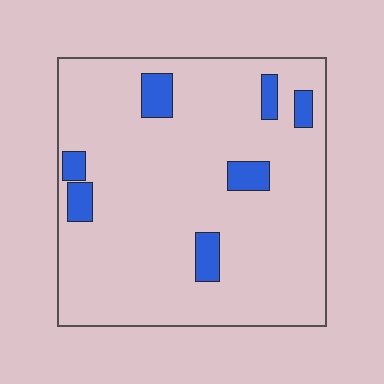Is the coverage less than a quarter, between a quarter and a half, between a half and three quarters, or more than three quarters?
Less than a quarter.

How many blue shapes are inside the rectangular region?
7.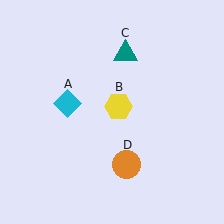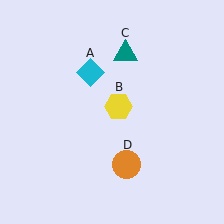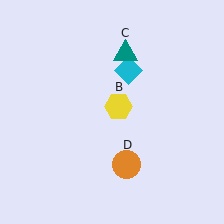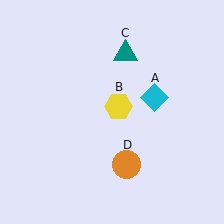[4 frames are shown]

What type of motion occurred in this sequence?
The cyan diamond (object A) rotated clockwise around the center of the scene.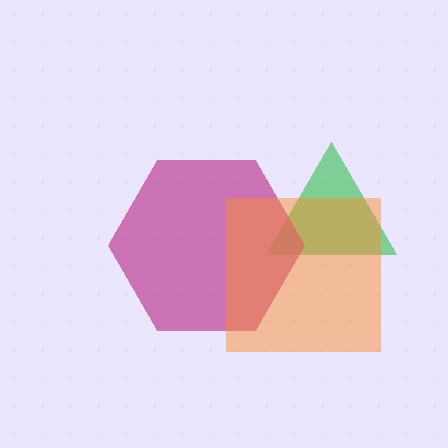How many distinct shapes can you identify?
There are 3 distinct shapes: a green triangle, a magenta hexagon, an orange square.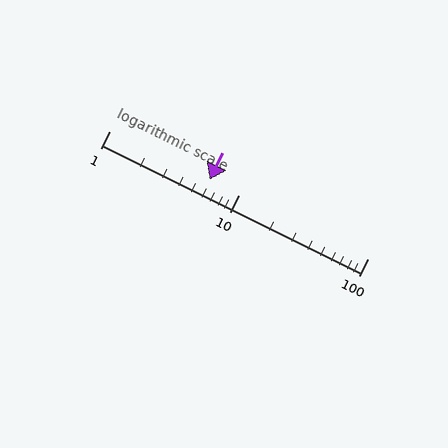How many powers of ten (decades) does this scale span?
The scale spans 2 decades, from 1 to 100.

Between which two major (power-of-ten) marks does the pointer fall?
The pointer is between 1 and 10.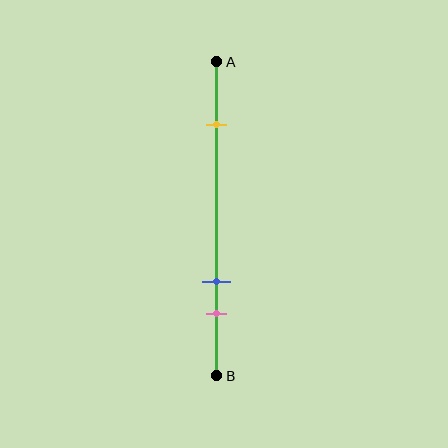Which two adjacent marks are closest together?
The blue and pink marks are the closest adjacent pair.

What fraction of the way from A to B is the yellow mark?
The yellow mark is approximately 20% (0.2) of the way from A to B.